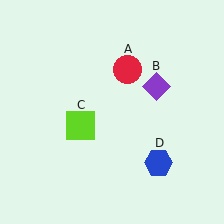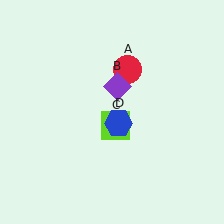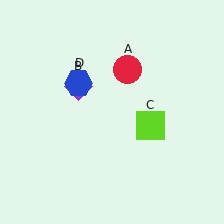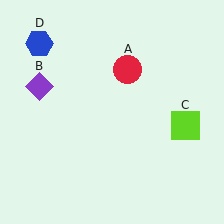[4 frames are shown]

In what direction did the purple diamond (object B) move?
The purple diamond (object B) moved left.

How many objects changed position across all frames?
3 objects changed position: purple diamond (object B), lime square (object C), blue hexagon (object D).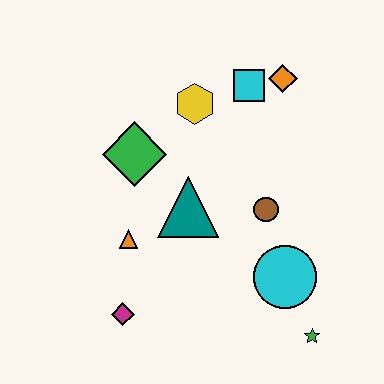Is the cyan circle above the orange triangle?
No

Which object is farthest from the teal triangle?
The green star is farthest from the teal triangle.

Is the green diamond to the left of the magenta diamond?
No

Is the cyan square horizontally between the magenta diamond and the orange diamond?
Yes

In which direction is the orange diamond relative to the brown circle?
The orange diamond is above the brown circle.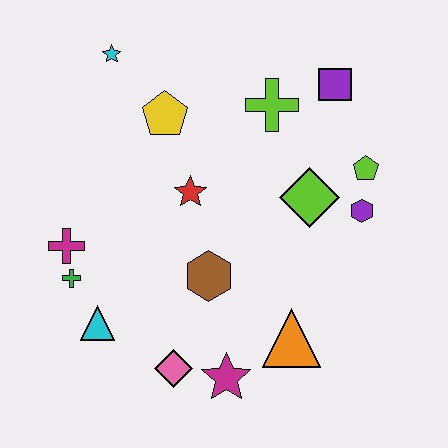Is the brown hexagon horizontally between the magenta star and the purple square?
No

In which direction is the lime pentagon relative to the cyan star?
The lime pentagon is to the right of the cyan star.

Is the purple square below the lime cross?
No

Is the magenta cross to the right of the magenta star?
No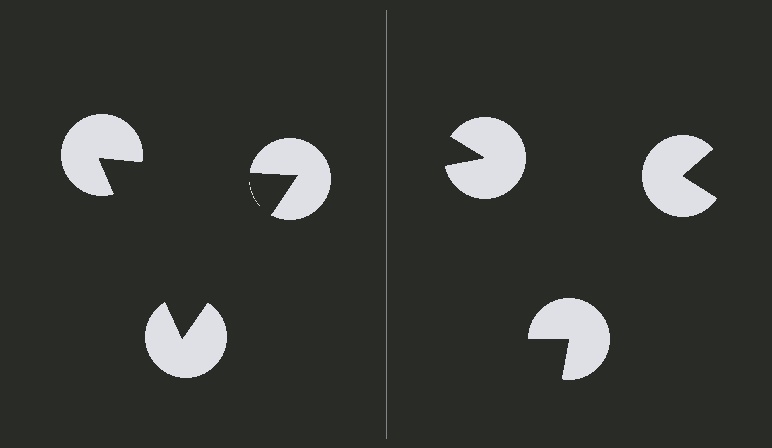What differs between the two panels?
The pac-man discs are positioned identically on both sides; only the wedge orientations differ. On the left they align to a triangle; on the right they are misaligned.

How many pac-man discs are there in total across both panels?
6 — 3 on each side.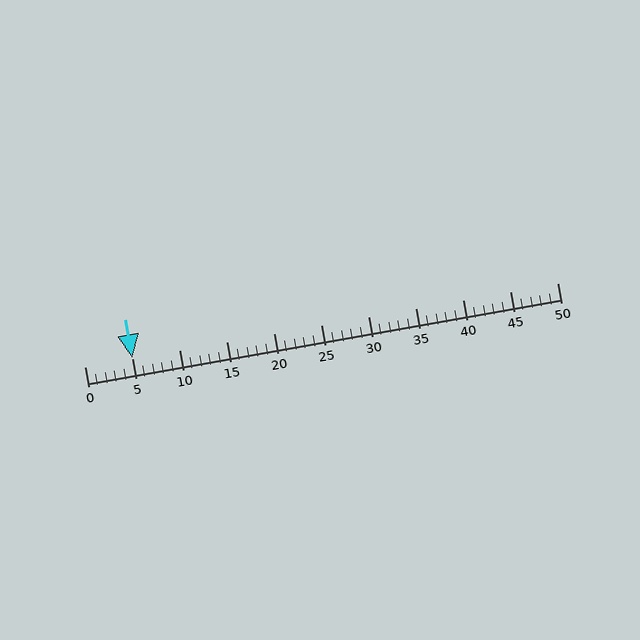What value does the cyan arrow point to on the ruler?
The cyan arrow points to approximately 5.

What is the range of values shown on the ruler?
The ruler shows values from 0 to 50.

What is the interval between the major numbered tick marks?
The major tick marks are spaced 5 units apart.